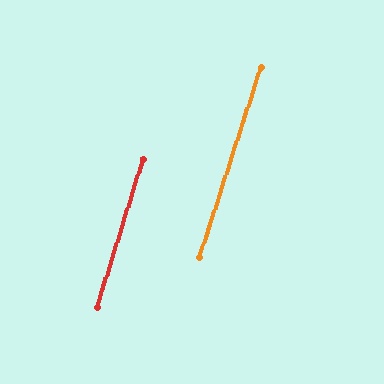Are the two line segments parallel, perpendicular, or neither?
Parallel — their directions differ by only 0.6°.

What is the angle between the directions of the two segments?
Approximately 1 degree.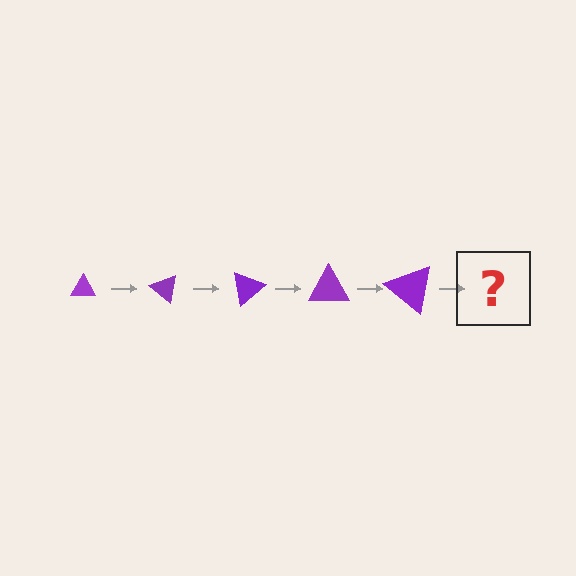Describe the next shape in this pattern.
It should be a triangle, larger than the previous one and rotated 200 degrees from the start.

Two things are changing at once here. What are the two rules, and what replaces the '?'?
The two rules are that the triangle grows larger each step and it rotates 40 degrees each step. The '?' should be a triangle, larger than the previous one and rotated 200 degrees from the start.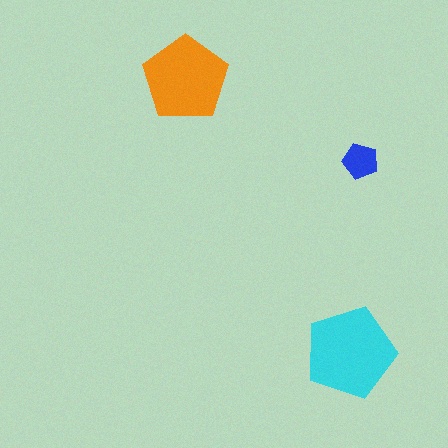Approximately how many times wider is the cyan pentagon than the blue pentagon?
About 2.5 times wider.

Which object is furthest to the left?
The orange pentagon is leftmost.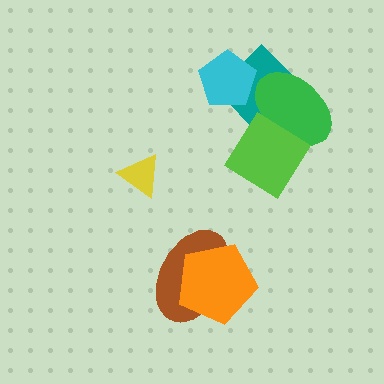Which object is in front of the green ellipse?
The lime diamond is in front of the green ellipse.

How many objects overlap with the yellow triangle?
0 objects overlap with the yellow triangle.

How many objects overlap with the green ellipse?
2 objects overlap with the green ellipse.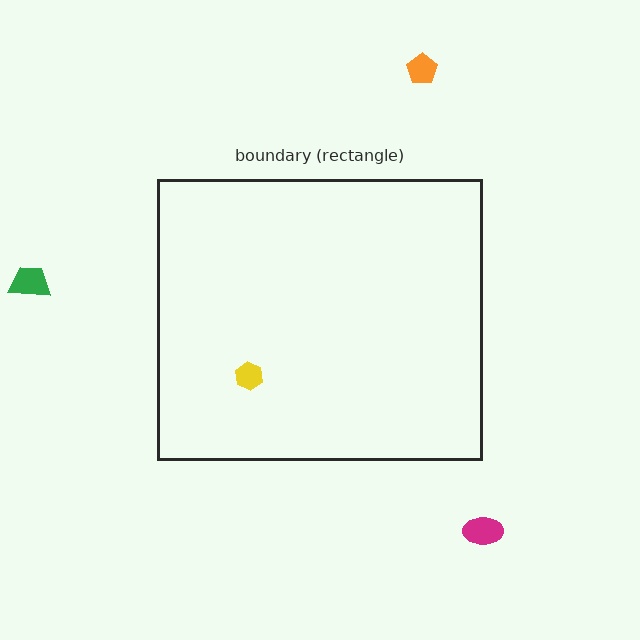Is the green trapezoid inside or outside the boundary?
Outside.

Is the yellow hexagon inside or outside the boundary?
Inside.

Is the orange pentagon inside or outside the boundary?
Outside.